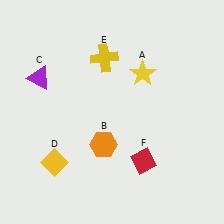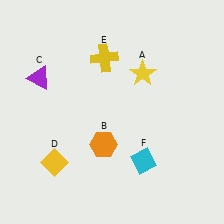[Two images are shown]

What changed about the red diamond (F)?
In Image 1, F is red. In Image 2, it changed to cyan.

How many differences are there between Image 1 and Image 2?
There is 1 difference between the two images.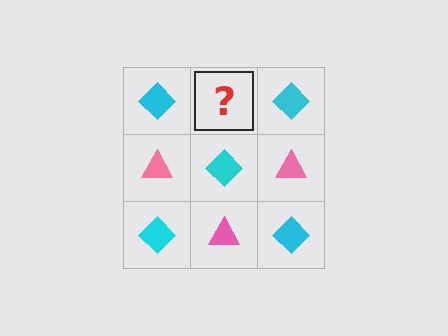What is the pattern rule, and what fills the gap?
The rule is that it alternates cyan diamond and pink triangle in a checkerboard pattern. The gap should be filled with a pink triangle.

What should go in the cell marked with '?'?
The missing cell should contain a pink triangle.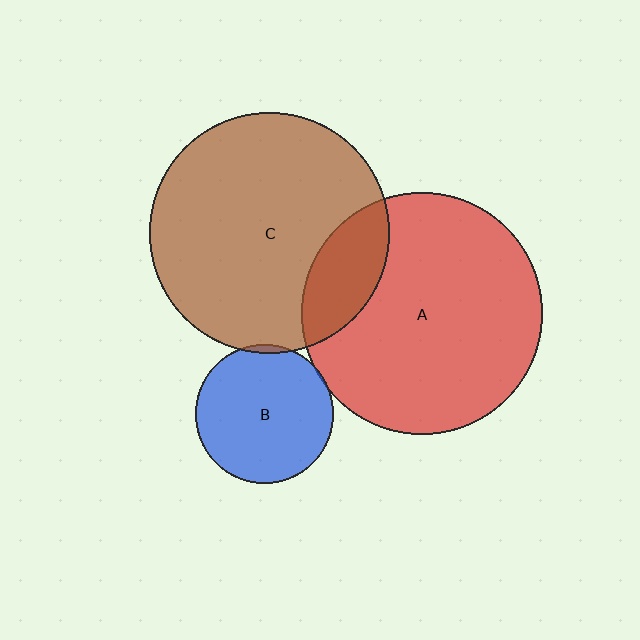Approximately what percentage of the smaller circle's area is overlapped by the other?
Approximately 20%.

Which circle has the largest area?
Circle A (red).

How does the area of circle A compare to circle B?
Approximately 3.1 times.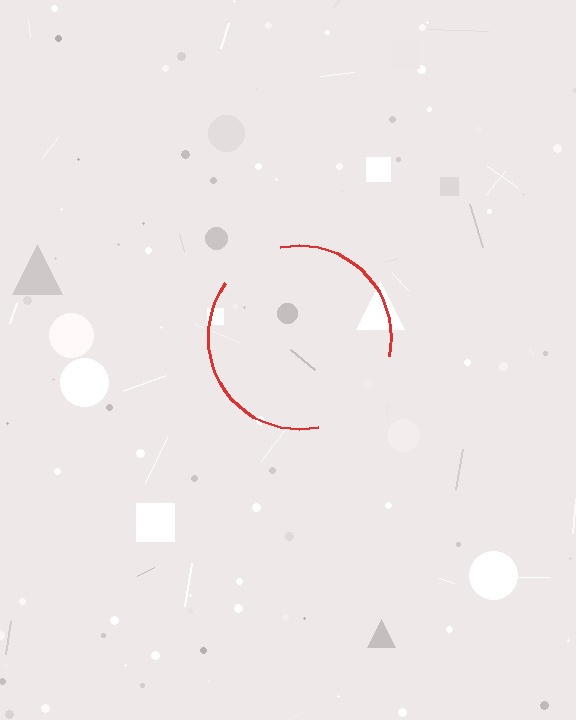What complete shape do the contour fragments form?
The contour fragments form a circle.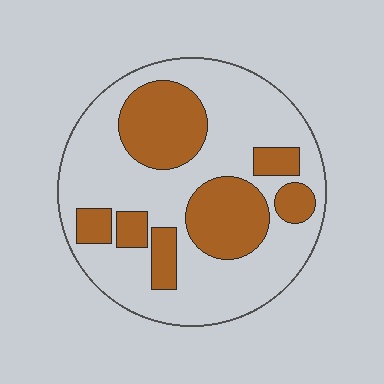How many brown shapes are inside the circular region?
7.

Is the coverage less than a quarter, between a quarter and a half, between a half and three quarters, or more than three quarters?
Between a quarter and a half.